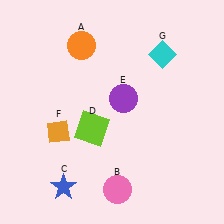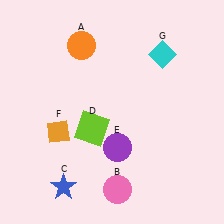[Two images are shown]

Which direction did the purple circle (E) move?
The purple circle (E) moved down.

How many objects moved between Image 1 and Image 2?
1 object moved between the two images.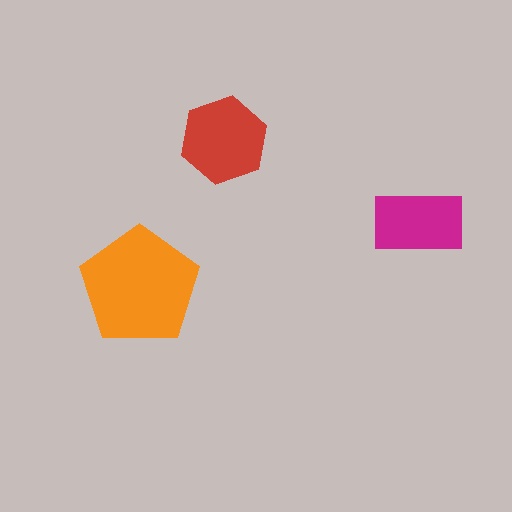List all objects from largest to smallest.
The orange pentagon, the red hexagon, the magenta rectangle.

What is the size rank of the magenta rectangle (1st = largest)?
3rd.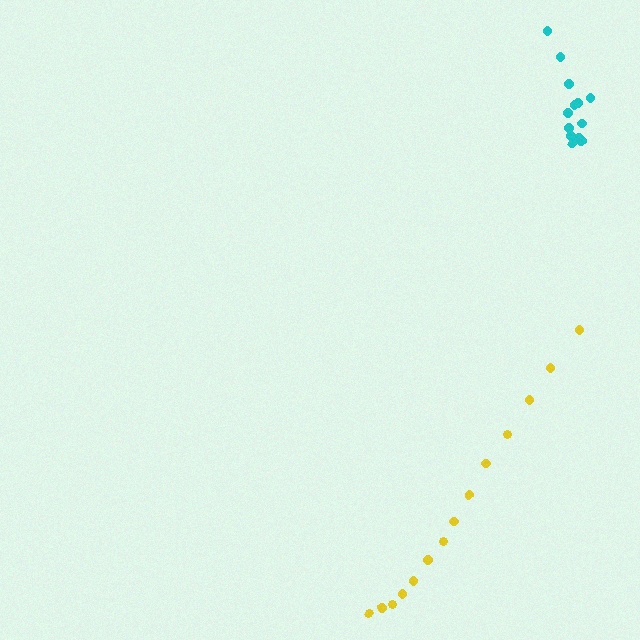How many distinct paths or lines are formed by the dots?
There are 2 distinct paths.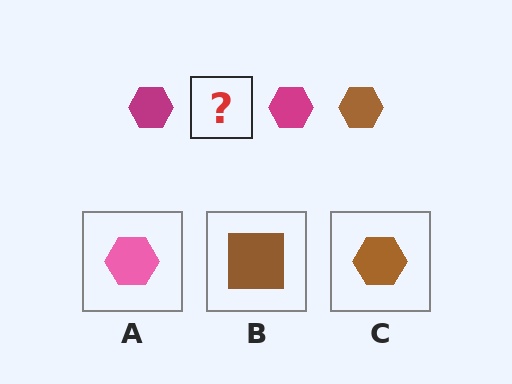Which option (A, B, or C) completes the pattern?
C.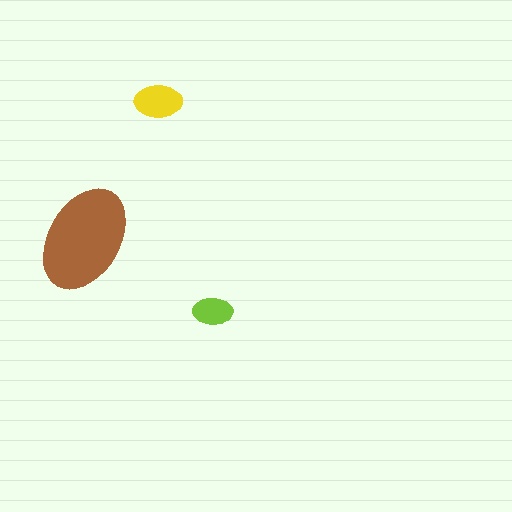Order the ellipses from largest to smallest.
the brown one, the yellow one, the lime one.